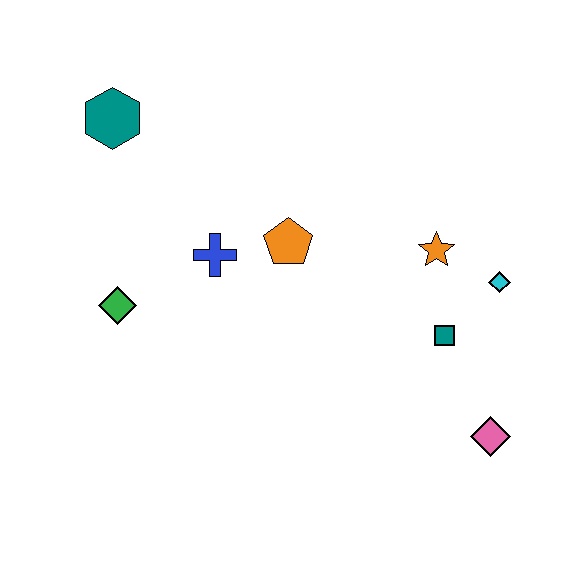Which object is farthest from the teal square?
The teal hexagon is farthest from the teal square.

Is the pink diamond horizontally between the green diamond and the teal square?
No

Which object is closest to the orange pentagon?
The blue cross is closest to the orange pentagon.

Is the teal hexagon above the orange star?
Yes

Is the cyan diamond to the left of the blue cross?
No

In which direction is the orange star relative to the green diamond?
The orange star is to the right of the green diamond.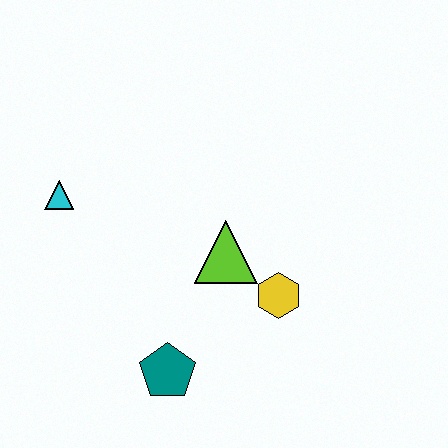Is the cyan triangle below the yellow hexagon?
No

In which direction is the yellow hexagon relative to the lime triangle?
The yellow hexagon is to the right of the lime triangle.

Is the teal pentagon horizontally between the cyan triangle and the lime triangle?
Yes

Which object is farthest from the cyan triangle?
The yellow hexagon is farthest from the cyan triangle.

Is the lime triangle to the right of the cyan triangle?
Yes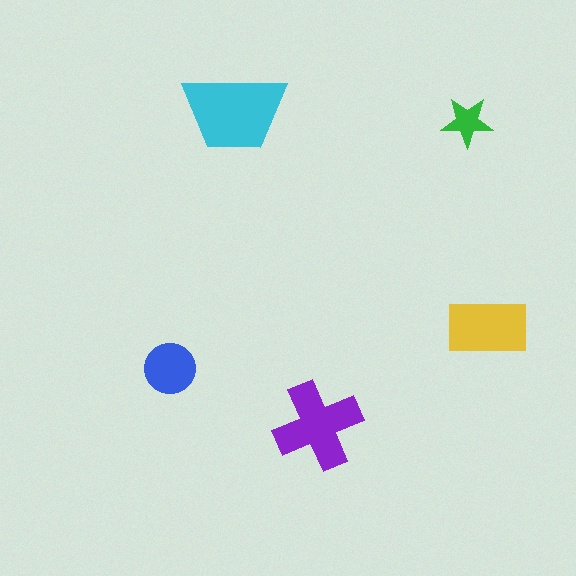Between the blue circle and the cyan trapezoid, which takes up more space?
The cyan trapezoid.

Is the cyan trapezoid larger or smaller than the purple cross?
Larger.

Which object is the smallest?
The green star.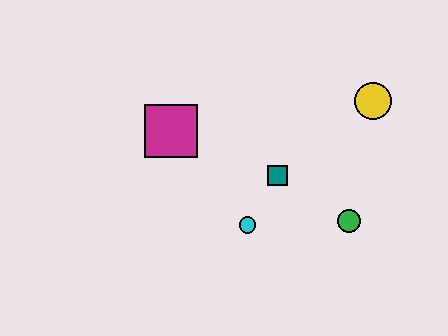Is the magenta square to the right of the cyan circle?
No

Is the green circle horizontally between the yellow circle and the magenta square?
Yes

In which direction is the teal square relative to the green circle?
The teal square is to the left of the green circle.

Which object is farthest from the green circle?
The magenta square is farthest from the green circle.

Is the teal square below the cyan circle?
No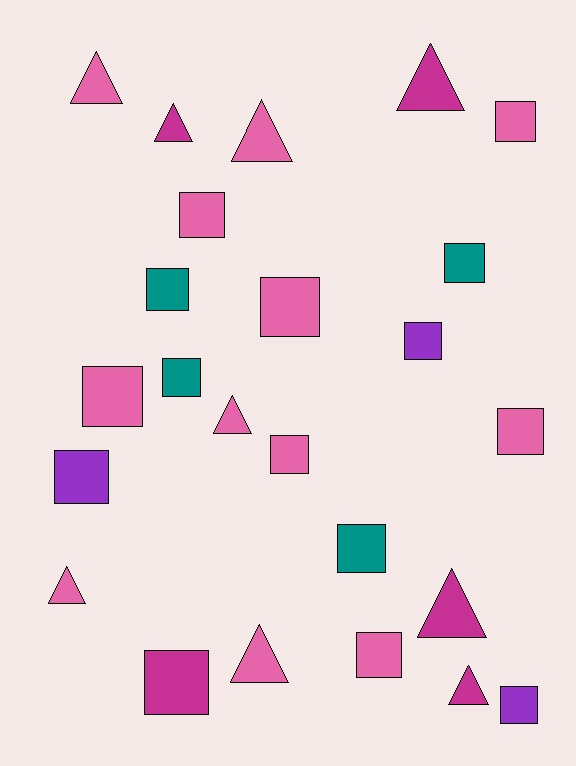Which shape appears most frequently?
Square, with 15 objects.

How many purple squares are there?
There are 3 purple squares.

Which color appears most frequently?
Pink, with 12 objects.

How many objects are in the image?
There are 24 objects.